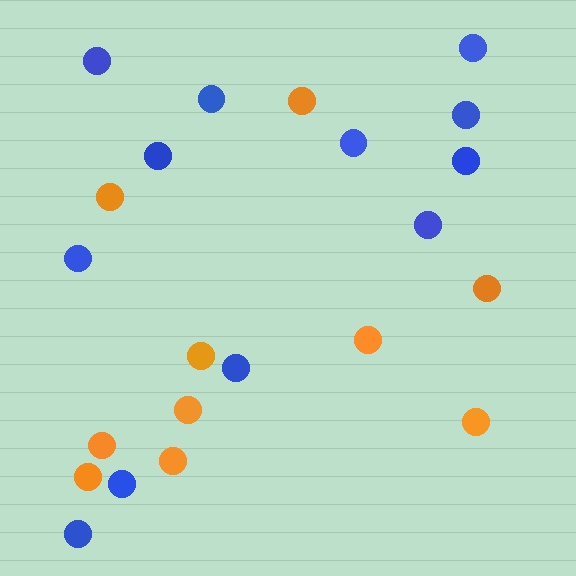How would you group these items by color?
There are 2 groups: one group of blue circles (12) and one group of orange circles (10).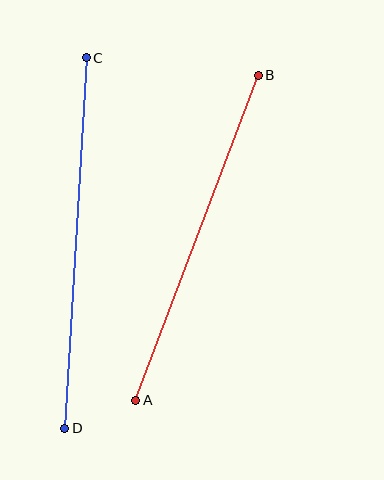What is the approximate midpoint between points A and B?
The midpoint is at approximately (197, 238) pixels.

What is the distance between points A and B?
The distance is approximately 348 pixels.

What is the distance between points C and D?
The distance is approximately 371 pixels.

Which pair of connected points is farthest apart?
Points C and D are farthest apart.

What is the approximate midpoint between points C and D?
The midpoint is at approximately (76, 243) pixels.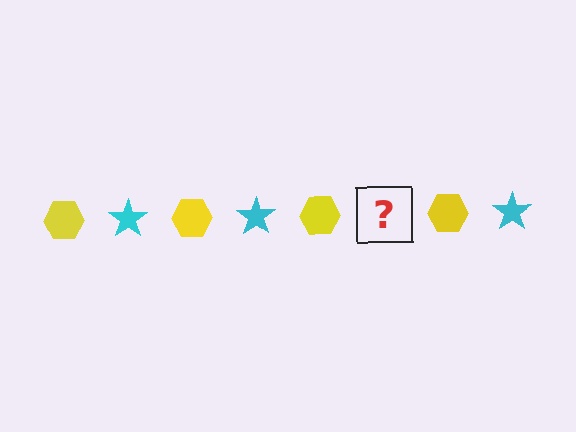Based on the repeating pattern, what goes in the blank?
The blank should be a cyan star.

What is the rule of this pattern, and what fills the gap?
The rule is that the pattern alternates between yellow hexagon and cyan star. The gap should be filled with a cyan star.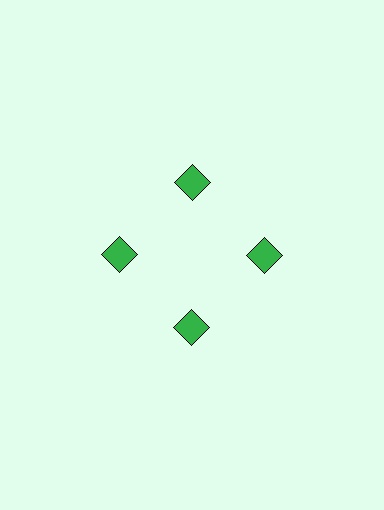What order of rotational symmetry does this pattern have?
This pattern has 4-fold rotational symmetry.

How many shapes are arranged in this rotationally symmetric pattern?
There are 4 shapes, arranged in 4 groups of 1.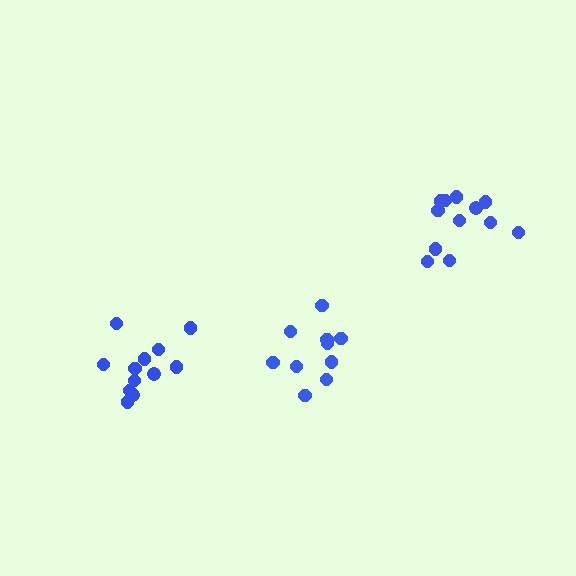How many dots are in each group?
Group 1: 10 dots, Group 2: 12 dots, Group 3: 12 dots (34 total).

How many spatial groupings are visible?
There are 3 spatial groupings.